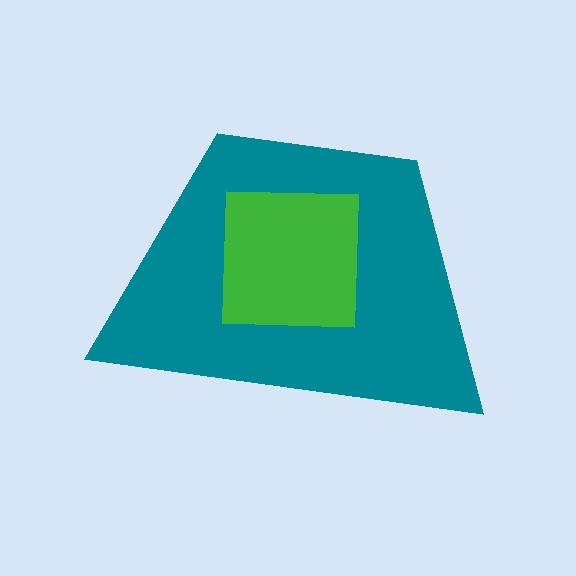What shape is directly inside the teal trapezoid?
The green square.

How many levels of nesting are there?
2.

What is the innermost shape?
The green square.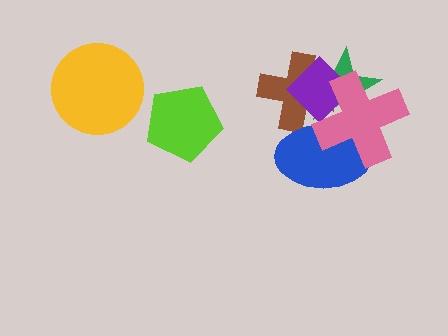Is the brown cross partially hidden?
Yes, it is partially covered by another shape.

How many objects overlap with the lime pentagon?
0 objects overlap with the lime pentagon.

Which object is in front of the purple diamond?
The pink cross is in front of the purple diamond.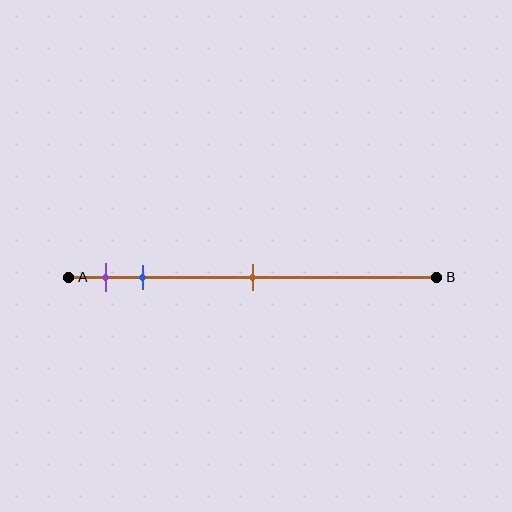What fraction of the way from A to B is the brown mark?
The brown mark is approximately 50% (0.5) of the way from A to B.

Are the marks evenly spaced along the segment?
No, the marks are not evenly spaced.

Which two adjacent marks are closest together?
The purple and blue marks are the closest adjacent pair.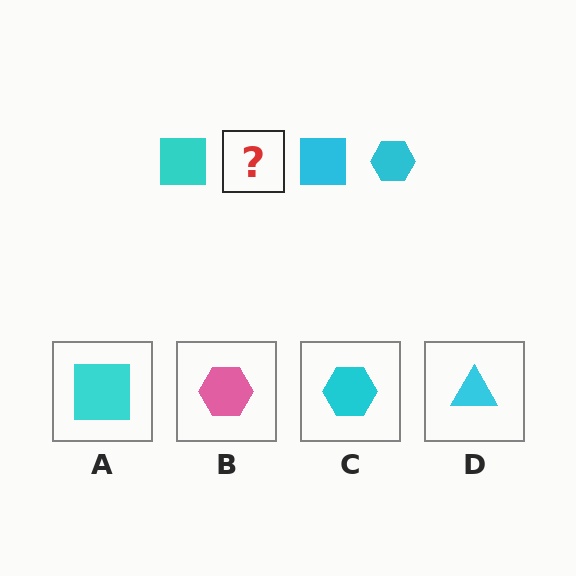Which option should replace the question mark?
Option C.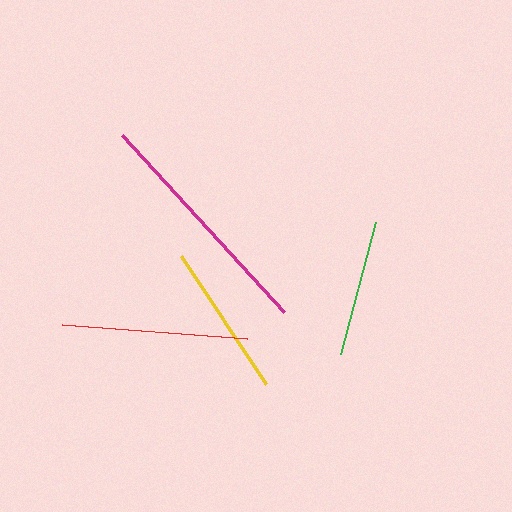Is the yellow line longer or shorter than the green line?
The yellow line is longer than the green line.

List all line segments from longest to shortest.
From longest to shortest: magenta, red, yellow, green.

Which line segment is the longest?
The magenta line is the longest at approximately 240 pixels.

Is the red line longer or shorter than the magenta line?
The magenta line is longer than the red line.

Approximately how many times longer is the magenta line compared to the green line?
The magenta line is approximately 1.8 times the length of the green line.